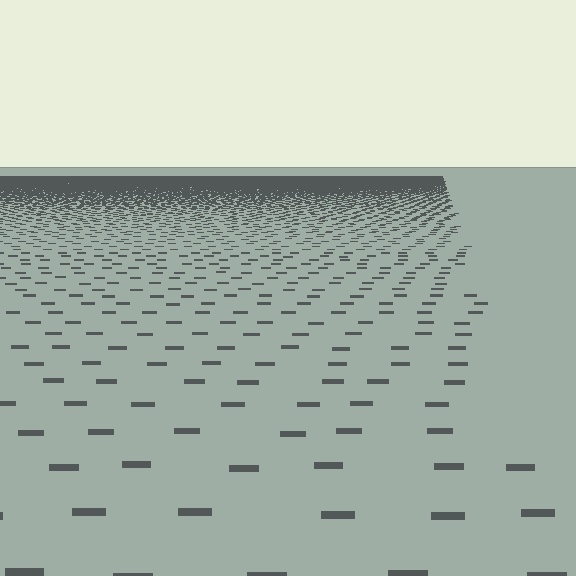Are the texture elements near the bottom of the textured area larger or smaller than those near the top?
Larger. Near the bottom, elements are closer to the viewer and appear at a bigger on-screen size.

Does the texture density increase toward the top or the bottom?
Density increases toward the top.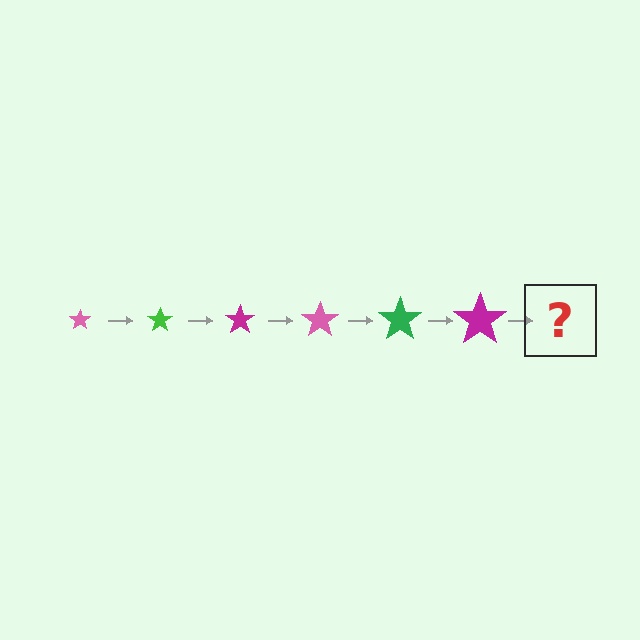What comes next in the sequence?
The next element should be a pink star, larger than the previous one.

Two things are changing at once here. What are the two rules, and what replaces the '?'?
The two rules are that the star grows larger each step and the color cycles through pink, green, and magenta. The '?' should be a pink star, larger than the previous one.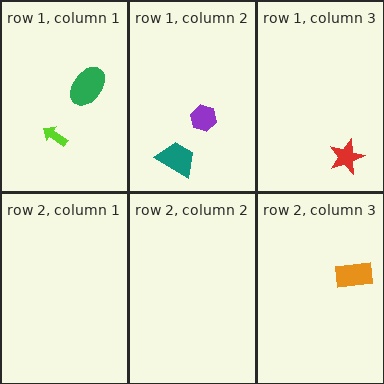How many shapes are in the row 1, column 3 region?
1.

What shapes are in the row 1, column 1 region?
The green ellipse, the lime arrow.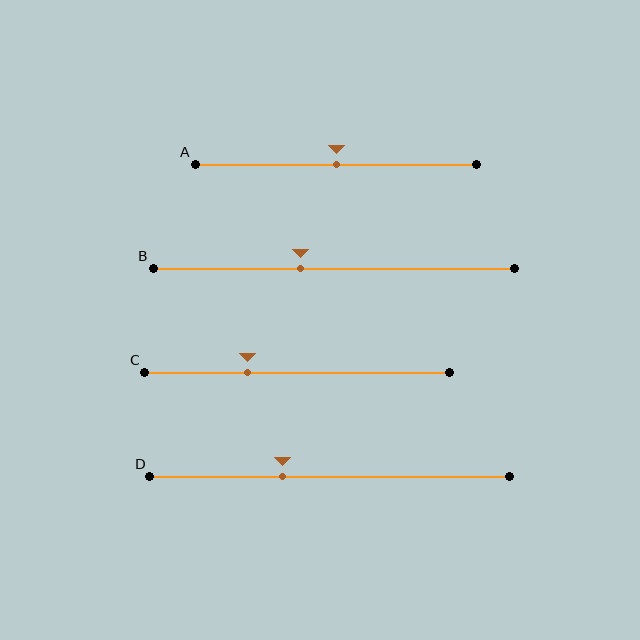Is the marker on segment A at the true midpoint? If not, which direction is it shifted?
Yes, the marker on segment A is at the true midpoint.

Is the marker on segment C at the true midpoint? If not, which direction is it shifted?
No, the marker on segment C is shifted to the left by about 16% of the segment length.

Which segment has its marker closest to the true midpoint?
Segment A has its marker closest to the true midpoint.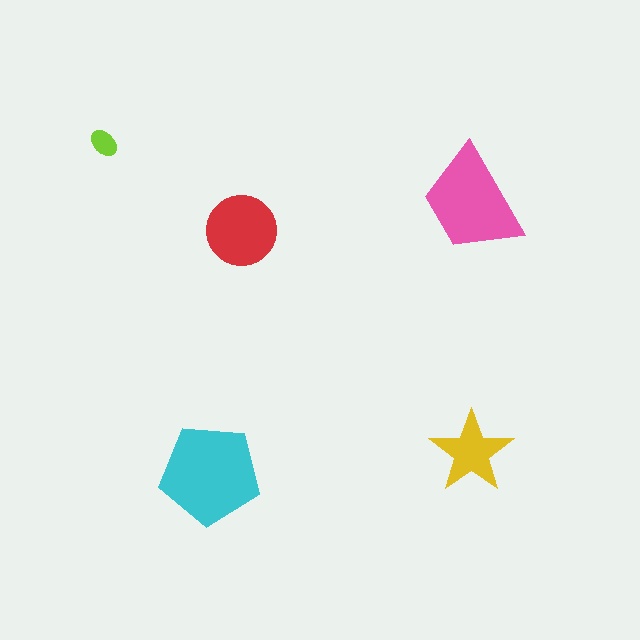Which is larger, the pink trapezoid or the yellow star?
The pink trapezoid.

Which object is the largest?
The cyan pentagon.